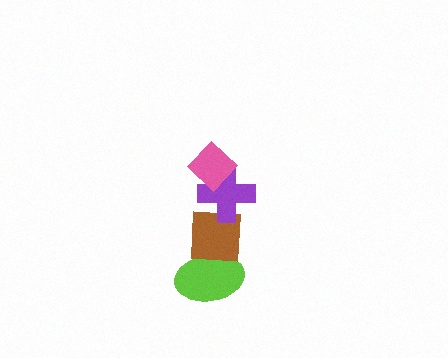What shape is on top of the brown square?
The purple cross is on top of the brown square.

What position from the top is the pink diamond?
The pink diamond is 1st from the top.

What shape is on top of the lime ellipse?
The brown square is on top of the lime ellipse.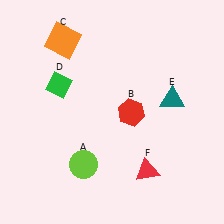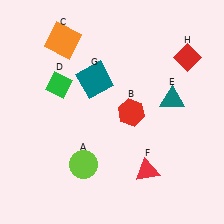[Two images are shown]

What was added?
A teal square (G), a red diamond (H) were added in Image 2.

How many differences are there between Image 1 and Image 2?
There are 2 differences between the two images.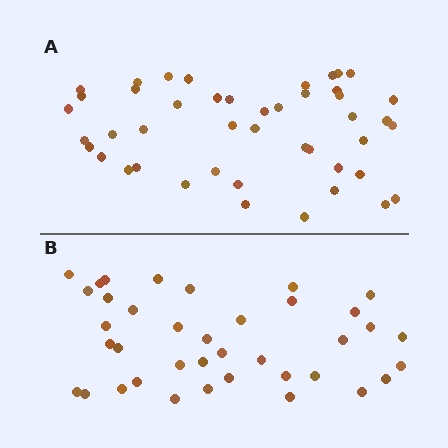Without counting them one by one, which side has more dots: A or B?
Region A (the top region) has more dots.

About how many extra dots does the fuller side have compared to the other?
Region A has roughly 8 or so more dots than region B.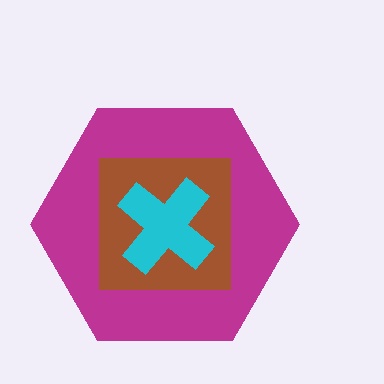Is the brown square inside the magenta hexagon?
Yes.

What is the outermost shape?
The magenta hexagon.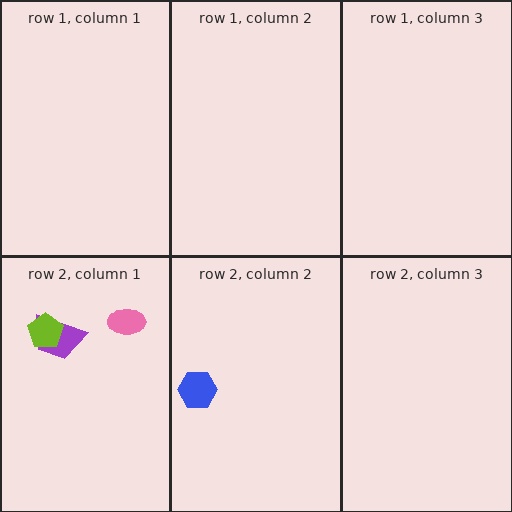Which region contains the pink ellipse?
The row 2, column 1 region.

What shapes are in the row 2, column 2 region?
The blue hexagon.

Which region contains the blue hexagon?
The row 2, column 2 region.